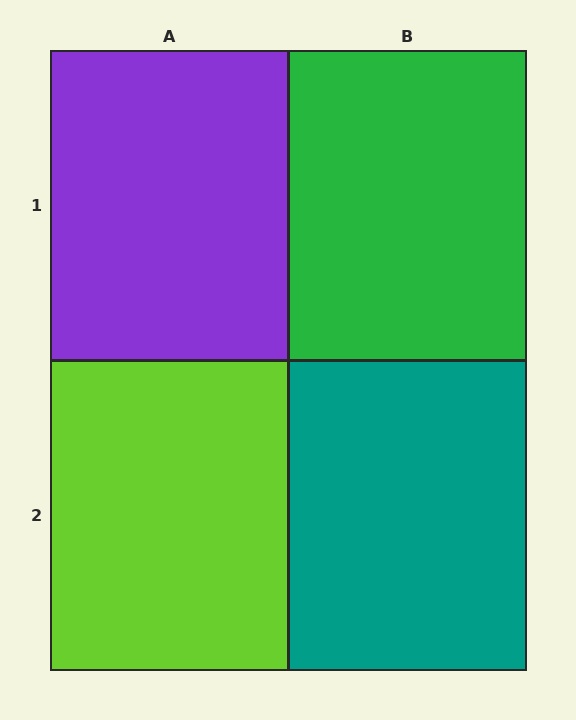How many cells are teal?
1 cell is teal.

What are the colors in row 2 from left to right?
Lime, teal.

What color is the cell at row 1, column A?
Purple.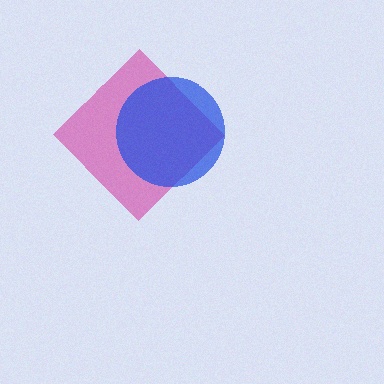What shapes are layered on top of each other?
The layered shapes are: a magenta diamond, a blue circle.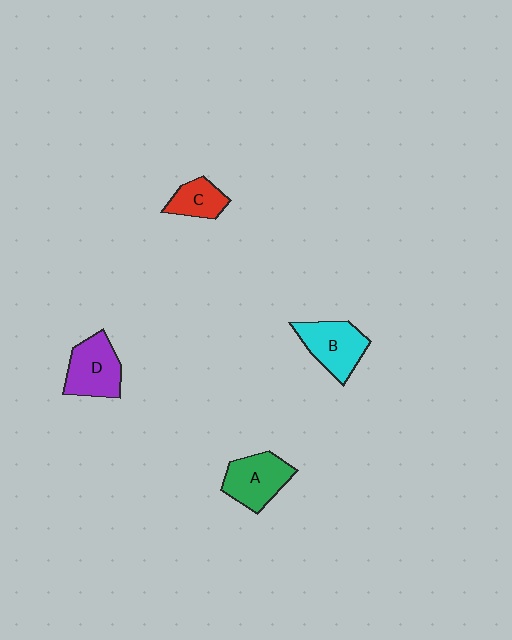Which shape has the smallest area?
Shape C (red).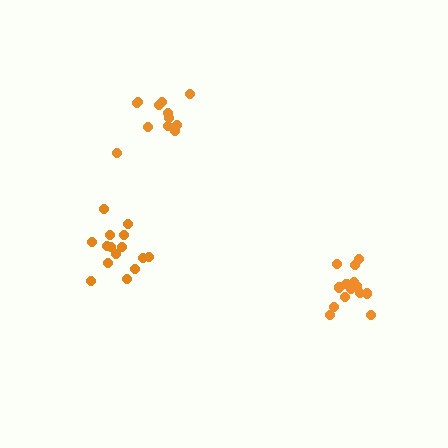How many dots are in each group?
Group 1: 12 dots, Group 2: 14 dots, Group 3: 15 dots (41 total).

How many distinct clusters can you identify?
There are 3 distinct clusters.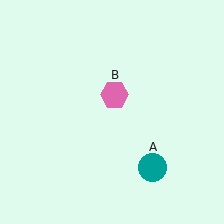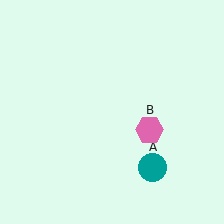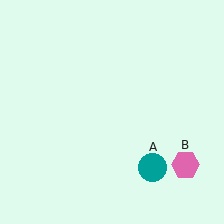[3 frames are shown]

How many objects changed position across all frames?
1 object changed position: pink hexagon (object B).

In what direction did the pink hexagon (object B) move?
The pink hexagon (object B) moved down and to the right.